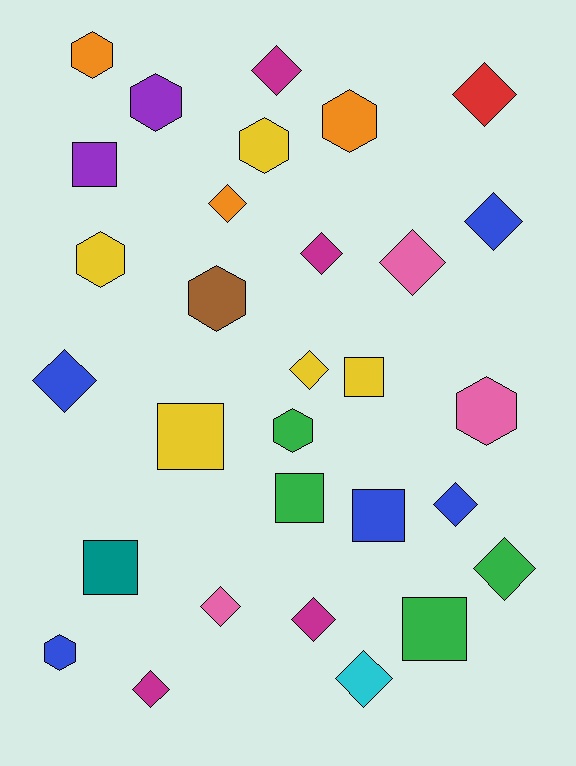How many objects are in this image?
There are 30 objects.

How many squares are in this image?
There are 7 squares.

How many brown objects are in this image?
There is 1 brown object.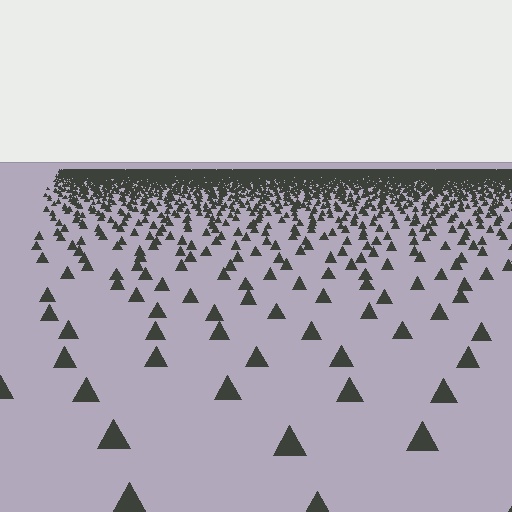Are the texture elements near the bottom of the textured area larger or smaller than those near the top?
Larger. Near the bottom, elements are closer to the viewer and appear at a bigger on-screen size.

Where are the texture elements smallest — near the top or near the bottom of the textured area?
Near the top.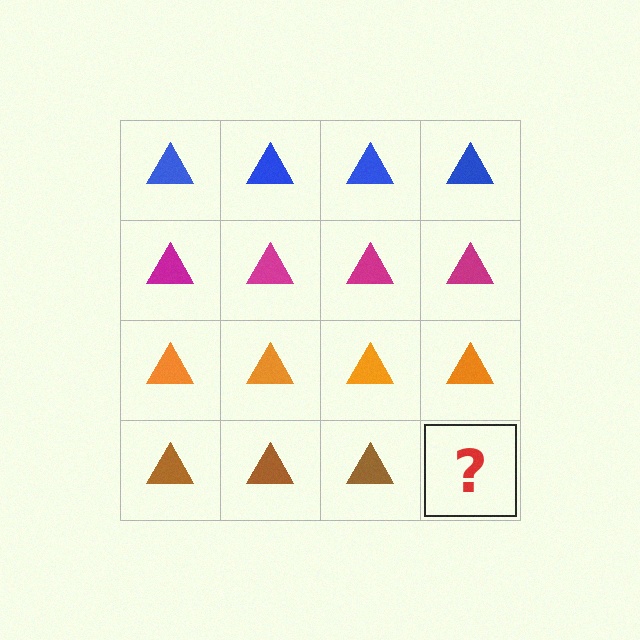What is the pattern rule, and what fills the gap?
The rule is that each row has a consistent color. The gap should be filled with a brown triangle.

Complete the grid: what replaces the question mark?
The question mark should be replaced with a brown triangle.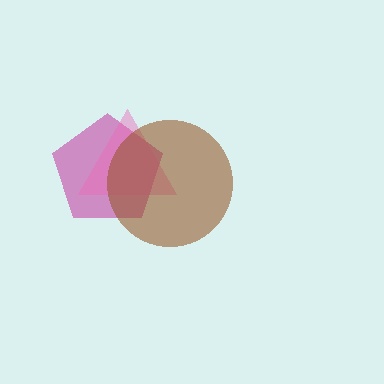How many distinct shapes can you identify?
There are 3 distinct shapes: a magenta pentagon, a pink triangle, a brown circle.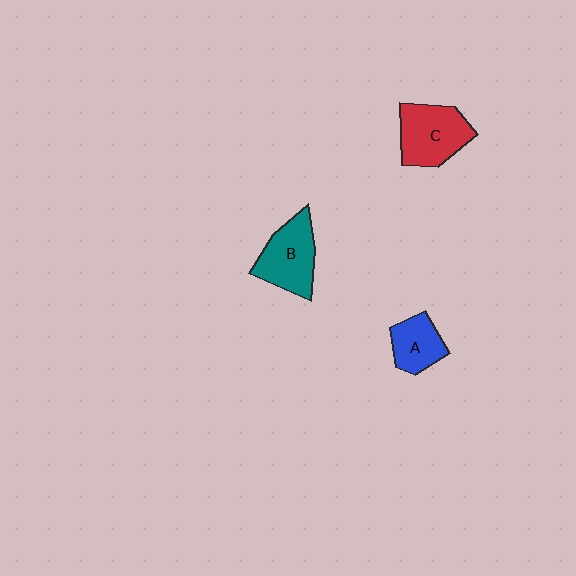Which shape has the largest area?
Shape C (red).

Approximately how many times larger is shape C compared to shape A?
Approximately 1.6 times.